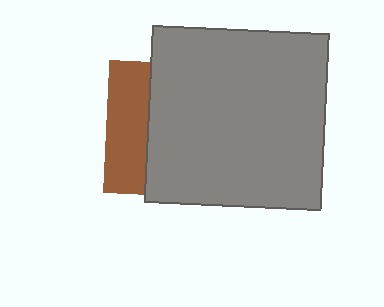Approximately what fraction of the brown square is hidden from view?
Roughly 70% of the brown square is hidden behind the gray square.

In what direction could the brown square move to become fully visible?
The brown square could move left. That would shift it out from behind the gray square entirely.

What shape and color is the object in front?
The object in front is a gray square.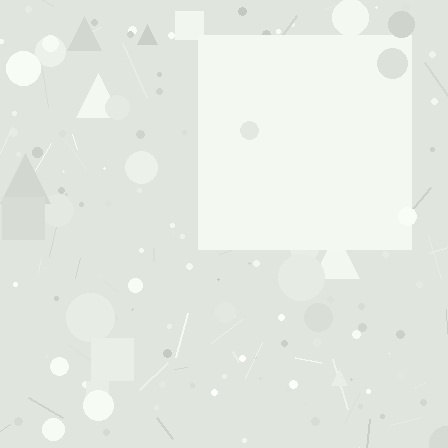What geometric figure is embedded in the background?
A square is embedded in the background.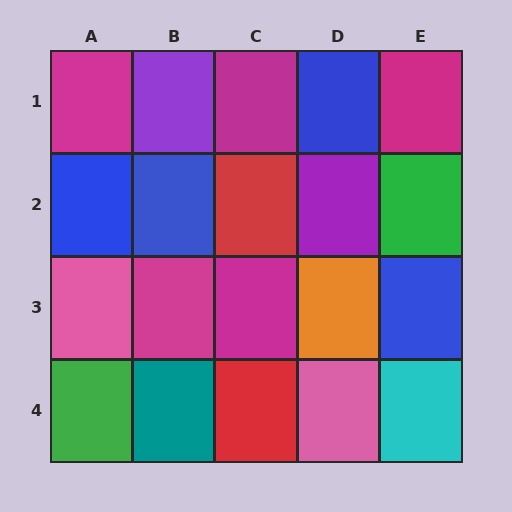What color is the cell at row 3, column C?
Magenta.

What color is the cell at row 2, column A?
Blue.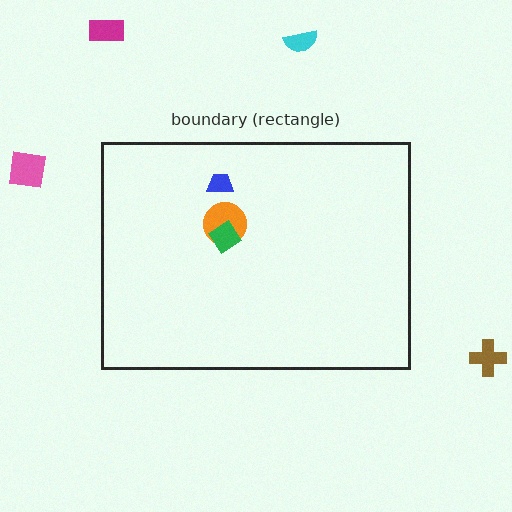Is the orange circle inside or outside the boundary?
Inside.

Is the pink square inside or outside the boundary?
Outside.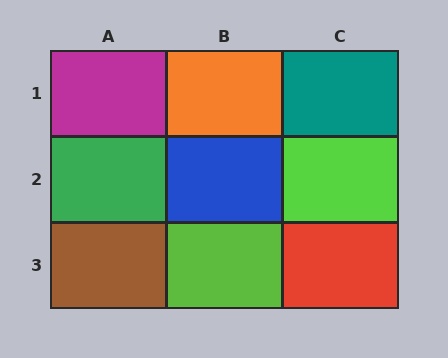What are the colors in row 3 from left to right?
Brown, lime, red.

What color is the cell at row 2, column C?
Lime.